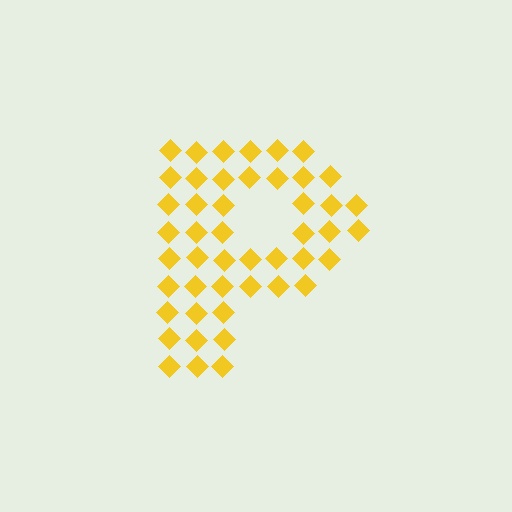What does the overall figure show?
The overall figure shows the letter P.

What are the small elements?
The small elements are diamonds.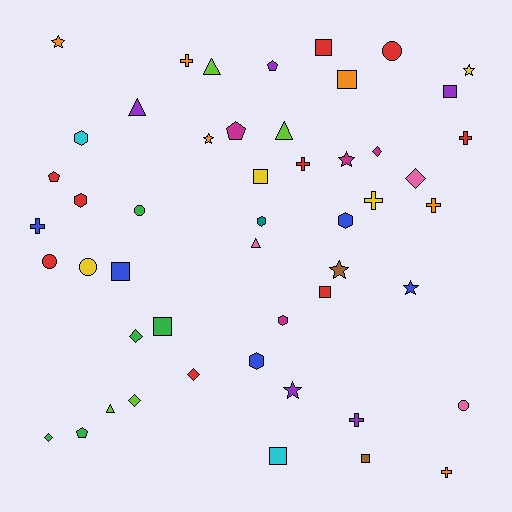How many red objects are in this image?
There are 9 red objects.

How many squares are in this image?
There are 9 squares.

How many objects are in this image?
There are 50 objects.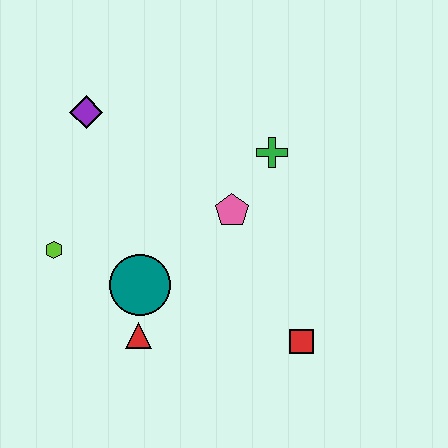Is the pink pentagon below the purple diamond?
Yes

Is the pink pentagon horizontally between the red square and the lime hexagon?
Yes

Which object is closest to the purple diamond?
The lime hexagon is closest to the purple diamond.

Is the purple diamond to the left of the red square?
Yes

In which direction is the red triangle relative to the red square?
The red triangle is to the left of the red square.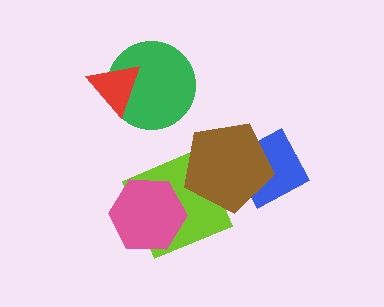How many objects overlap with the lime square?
2 objects overlap with the lime square.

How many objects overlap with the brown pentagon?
2 objects overlap with the brown pentagon.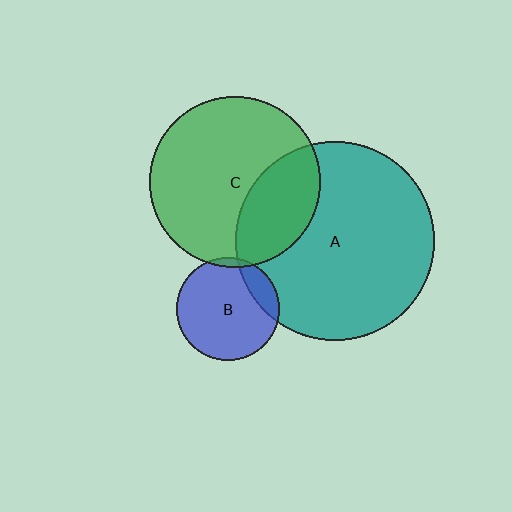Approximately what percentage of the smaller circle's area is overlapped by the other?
Approximately 30%.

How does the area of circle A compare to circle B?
Approximately 3.7 times.